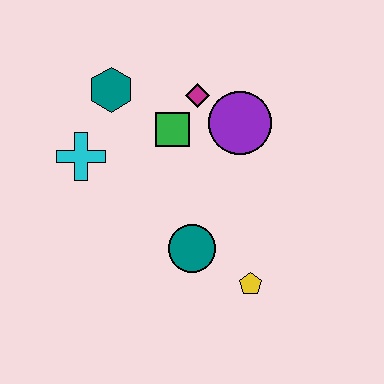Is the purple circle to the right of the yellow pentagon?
No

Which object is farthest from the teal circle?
The teal hexagon is farthest from the teal circle.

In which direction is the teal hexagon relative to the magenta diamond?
The teal hexagon is to the left of the magenta diamond.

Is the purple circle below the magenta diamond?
Yes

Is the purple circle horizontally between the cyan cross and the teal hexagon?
No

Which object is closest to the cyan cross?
The teal hexagon is closest to the cyan cross.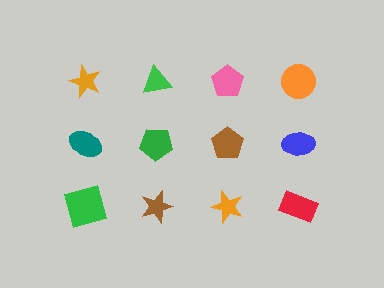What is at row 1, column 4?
An orange circle.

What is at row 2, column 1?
A teal ellipse.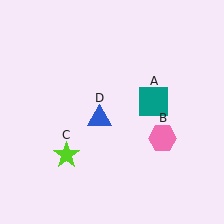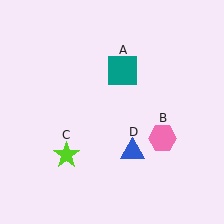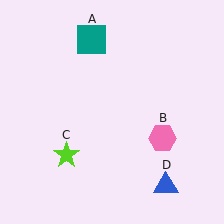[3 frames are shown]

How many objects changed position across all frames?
2 objects changed position: teal square (object A), blue triangle (object D).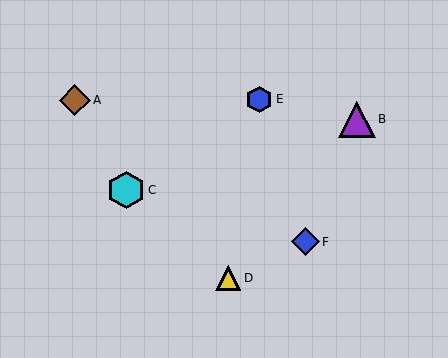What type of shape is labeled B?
Shape B is a purple triangle.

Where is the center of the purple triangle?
The center of the purple triangle is at (357, 119).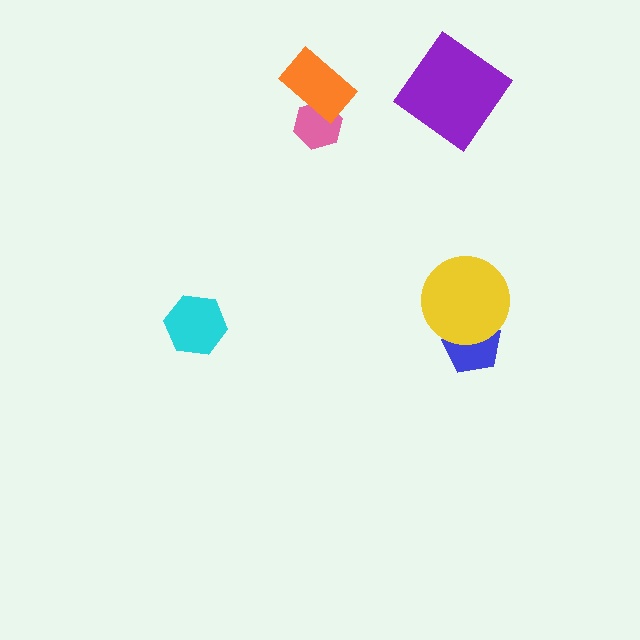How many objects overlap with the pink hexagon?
1 object overlaps with the pink hexagon.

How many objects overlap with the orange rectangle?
1 object overlaps with the orange rectangle.